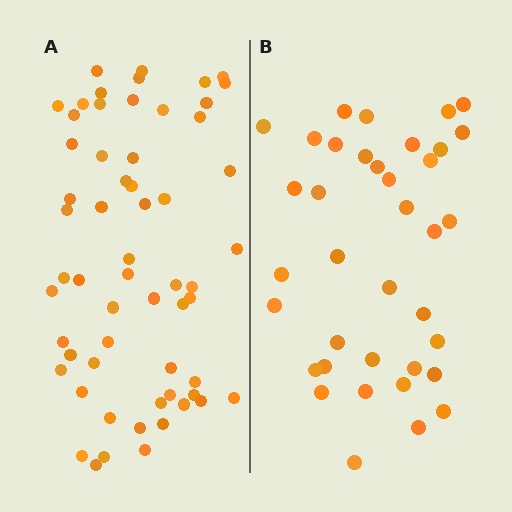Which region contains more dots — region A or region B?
Region A (the left region) has more dots.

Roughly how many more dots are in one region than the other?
Region A has approximately 20 more dots than region B.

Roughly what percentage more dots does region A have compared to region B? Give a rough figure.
About 60% more.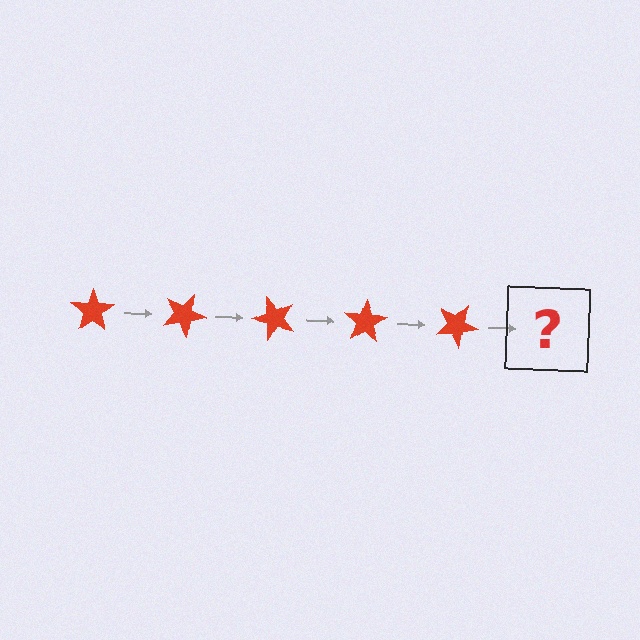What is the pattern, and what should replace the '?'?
The pattern is that the star rotates 25 degrees each step. The '?' should be a red star rotated 125 degrees.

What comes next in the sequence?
The next element should be a red star rotated 125 degrees.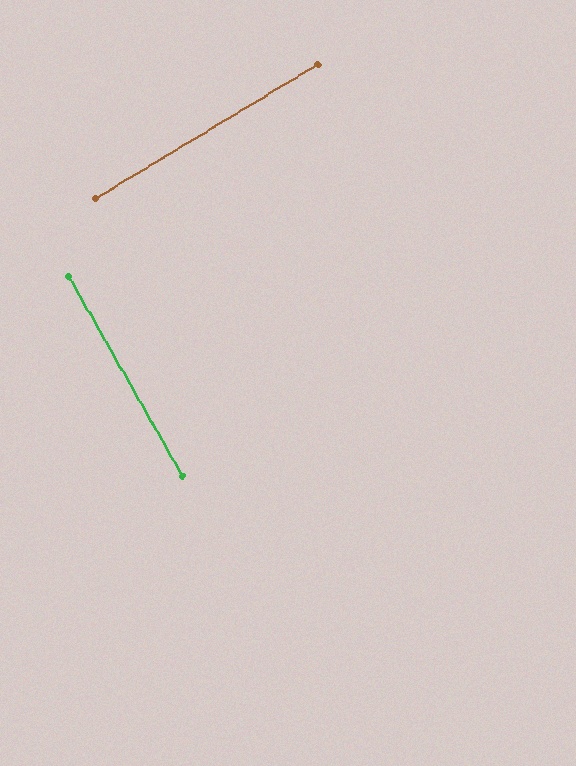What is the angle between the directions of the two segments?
Approximately 89 degrees.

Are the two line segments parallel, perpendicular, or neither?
Perpendicular — they meet at approximately 89°.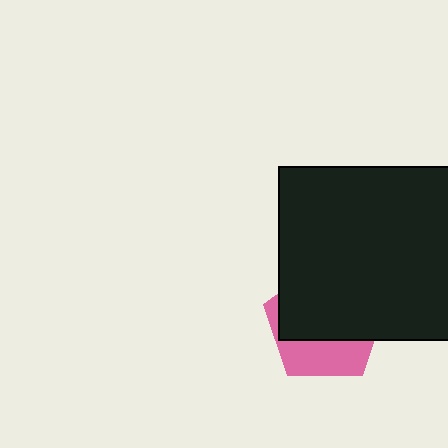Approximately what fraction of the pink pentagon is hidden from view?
Roughly 66% of the pink pentagon is hidden behind the black square.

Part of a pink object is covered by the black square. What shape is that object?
It is a pentagon.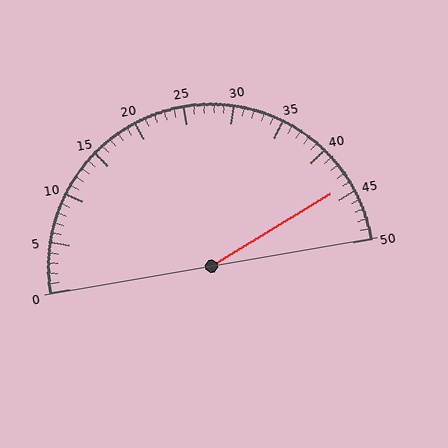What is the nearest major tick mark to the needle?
The nearest major tick mark is 45.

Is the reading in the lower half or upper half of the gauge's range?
The reading is in the upper half of the range (0 to 50).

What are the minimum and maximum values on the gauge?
The gauge ranges from 0 to 50.